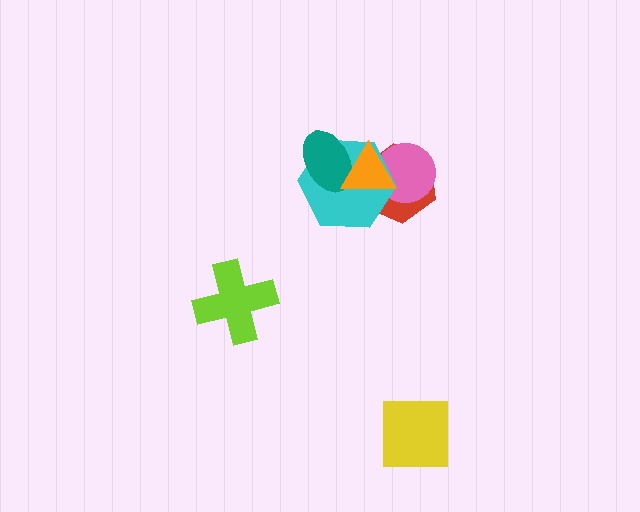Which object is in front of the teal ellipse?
The orange triangle is in front of the teal ellipse.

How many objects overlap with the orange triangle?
4 objects overlap with the orange triangle.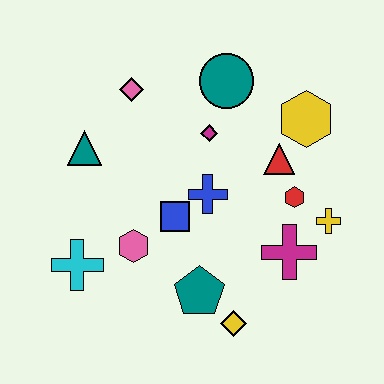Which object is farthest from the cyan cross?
The yellow hexagon is farthest from the cyan cross.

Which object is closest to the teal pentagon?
The yellow diamond is closest to the teal pentagon.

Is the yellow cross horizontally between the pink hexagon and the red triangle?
No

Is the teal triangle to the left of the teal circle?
Yes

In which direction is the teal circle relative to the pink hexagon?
The teal circle is above the pink hexagon.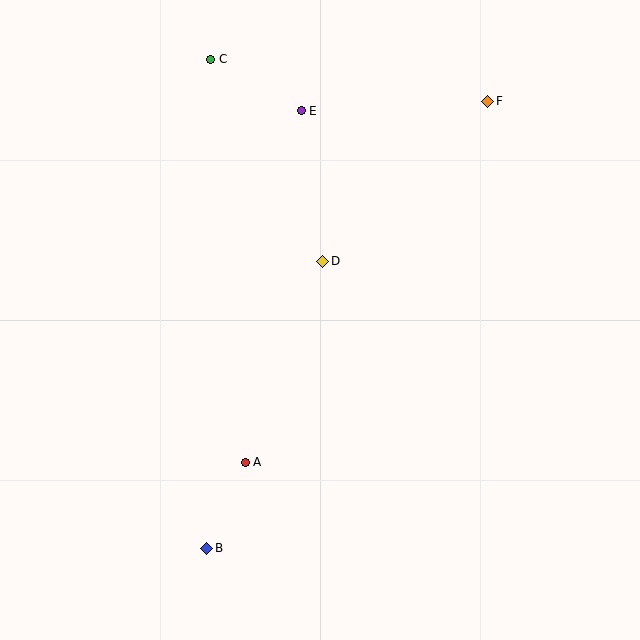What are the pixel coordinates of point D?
Point D is at (323, 261).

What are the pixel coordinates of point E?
Point E is at (301, 111).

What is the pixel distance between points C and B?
The distance between C and B is 489 pixels.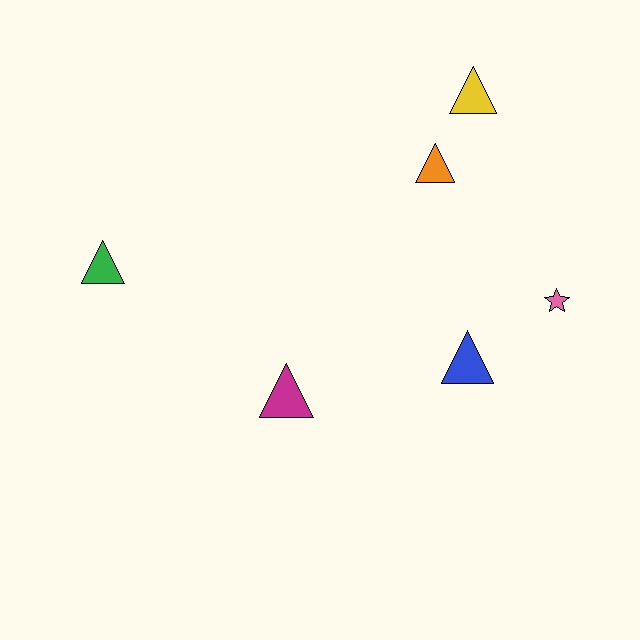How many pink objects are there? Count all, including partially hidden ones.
There is 1 pink object.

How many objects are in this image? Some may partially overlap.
There are 6 objects.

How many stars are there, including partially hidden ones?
There is 1 star.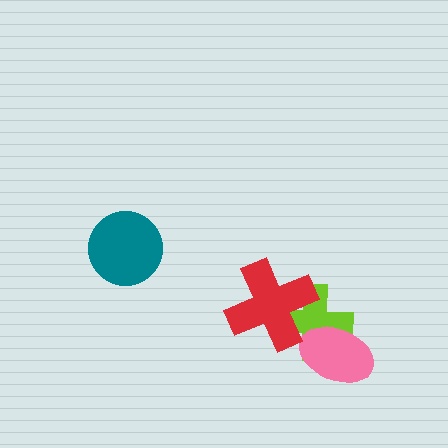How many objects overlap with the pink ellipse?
1 object overlaps with the pink ellipse.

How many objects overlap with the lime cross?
2 objects overlap with the lime cross.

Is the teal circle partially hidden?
No, no other shape covers it.